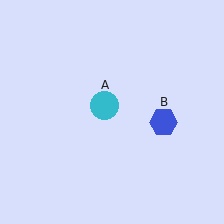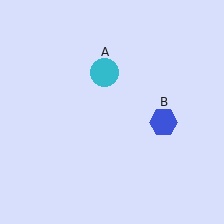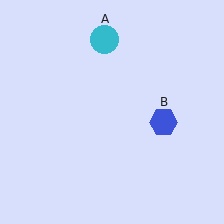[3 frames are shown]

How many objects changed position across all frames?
1 object changed position: cyan circle (object A).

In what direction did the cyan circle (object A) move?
The cyan circle (object A) moved up.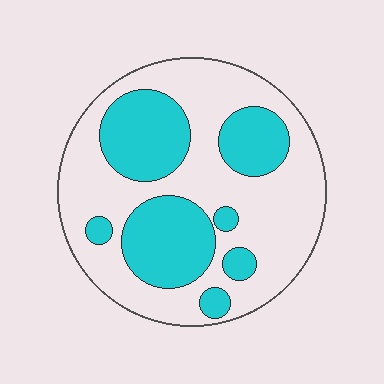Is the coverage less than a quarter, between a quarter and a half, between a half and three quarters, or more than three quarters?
Between a quarter and a half.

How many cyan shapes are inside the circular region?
7.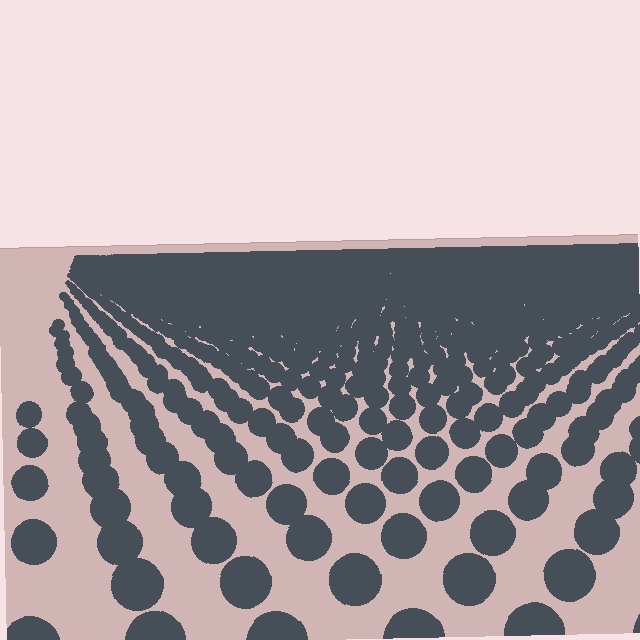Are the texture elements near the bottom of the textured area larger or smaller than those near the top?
Larger. Near the bottom, elements are closer to the viewer and appear at a bigger on-screen size.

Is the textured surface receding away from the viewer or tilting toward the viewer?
The surface is receding away from the viewer. Texture elements get smaller and denser toward the top.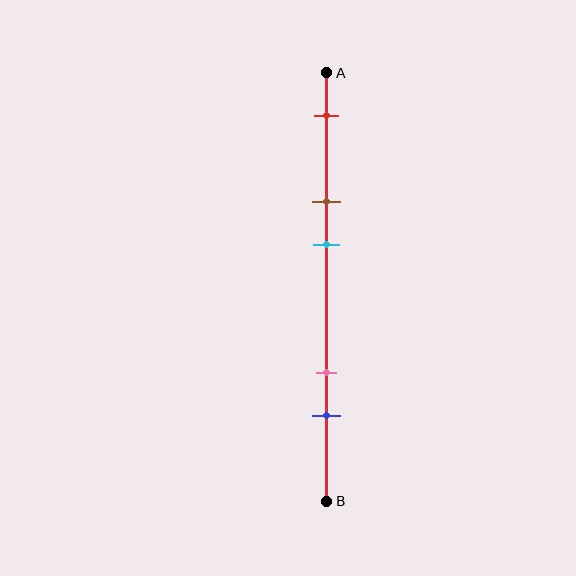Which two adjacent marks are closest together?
The brown and cyan marks are the closest adjacent pair.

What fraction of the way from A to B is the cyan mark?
The cyan mark is approximately 40% (0.4) of the way from A to B.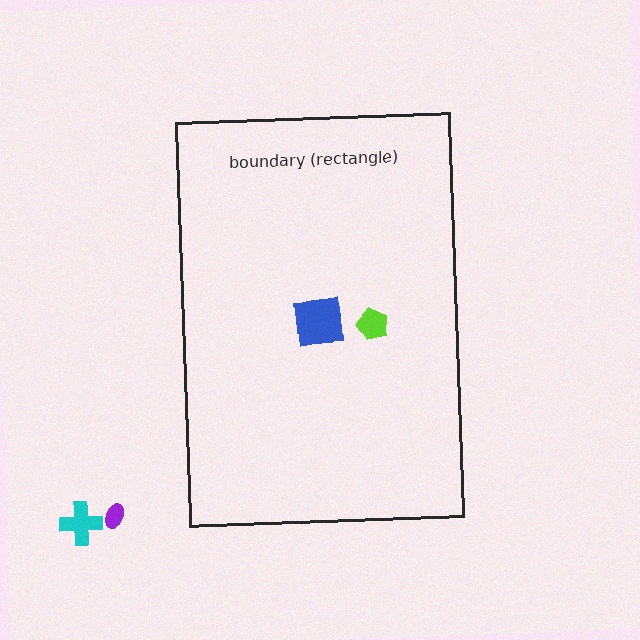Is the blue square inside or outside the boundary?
Inside.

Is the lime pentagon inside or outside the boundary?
Inside.